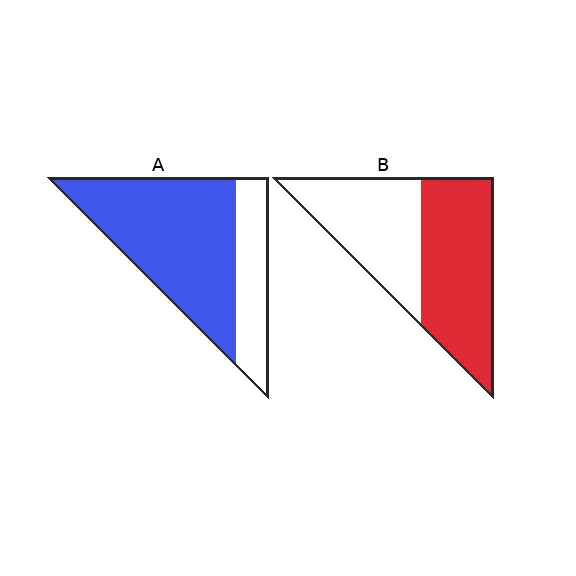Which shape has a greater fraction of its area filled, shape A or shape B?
Shape A.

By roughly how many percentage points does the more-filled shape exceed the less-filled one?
By roughly 20 percentage points (A over B).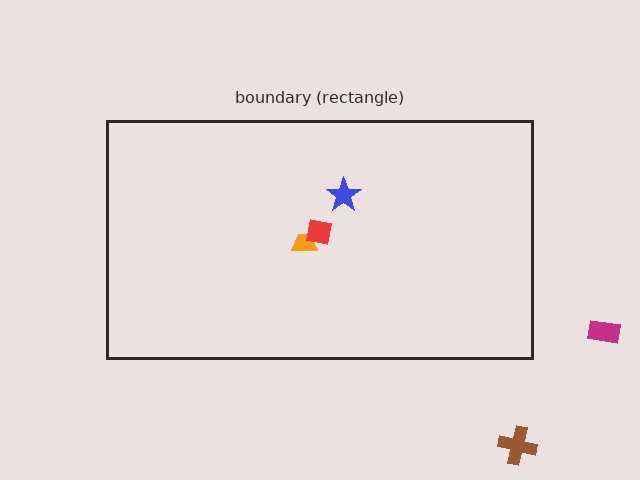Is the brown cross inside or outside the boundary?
Outside.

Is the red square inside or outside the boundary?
Inside.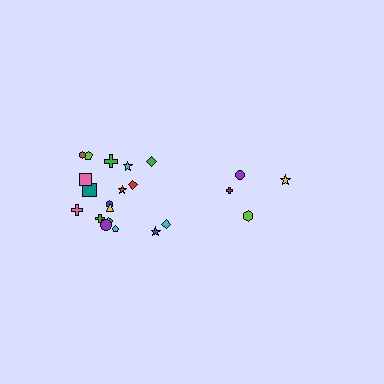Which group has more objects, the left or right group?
The left group.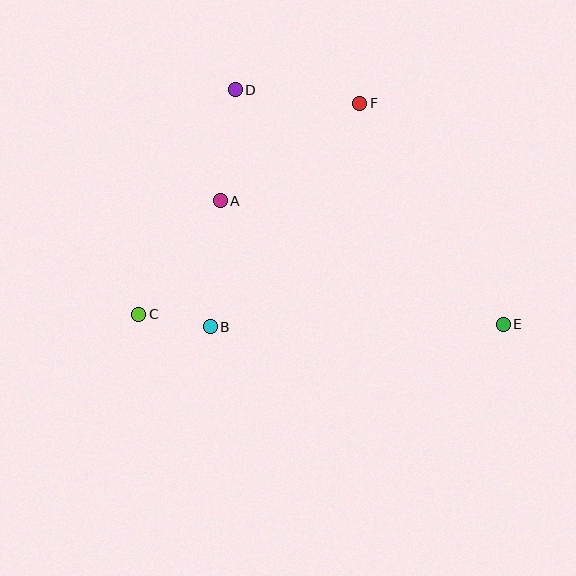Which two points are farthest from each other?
Points C and E are farthest from each other.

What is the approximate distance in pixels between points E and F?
The distance between E and F is approximately 263 pixels.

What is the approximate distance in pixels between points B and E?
The distance between B and E is approximately 293 pixels.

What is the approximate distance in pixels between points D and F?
The distance between D and F is approximately 126 pixels.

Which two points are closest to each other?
Points B and C are closest to each other.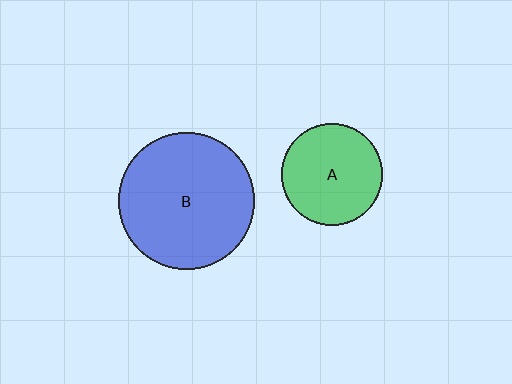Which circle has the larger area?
Circle B (blue).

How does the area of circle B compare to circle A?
Approximately 1.8 times.